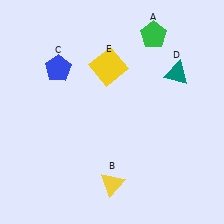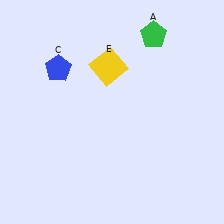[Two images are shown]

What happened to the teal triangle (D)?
The teal triangle (D) was removed in Image 2. It was in the top-right area of Image 1.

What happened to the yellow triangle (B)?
The yellow triangle (B) was removed in Image 2. It was in the bottom-right area of Image 1.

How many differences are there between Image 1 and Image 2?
There are 2 differences between the two images.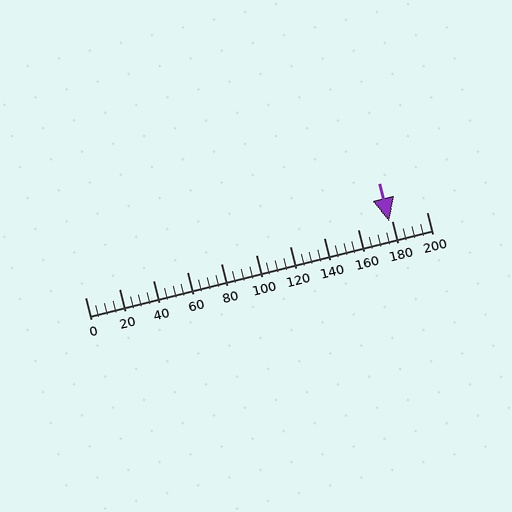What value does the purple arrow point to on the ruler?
The purple arrow points to approximately 178.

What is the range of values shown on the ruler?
The ruler shows values from 0 to 200.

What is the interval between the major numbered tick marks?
The major tick marks are spaced 20 units apart.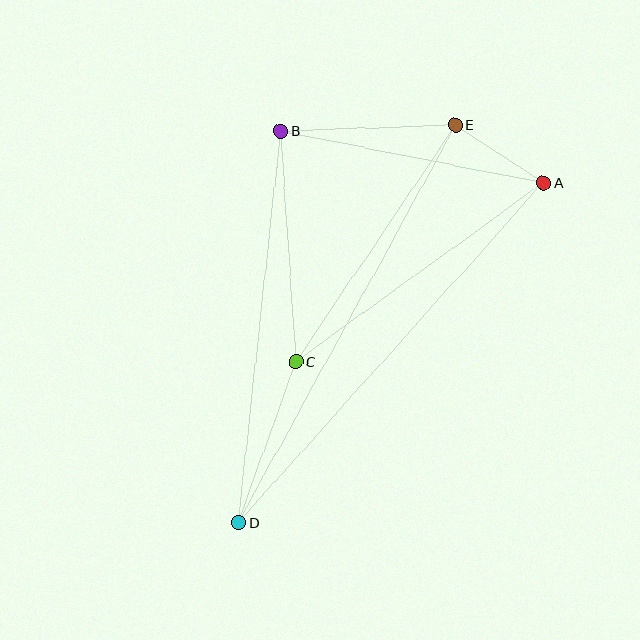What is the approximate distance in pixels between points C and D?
The distance between C and D is approximately 172 pixels.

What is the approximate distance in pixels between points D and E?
The distance between D and E is approximately 454 pixels.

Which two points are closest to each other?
Points A and E are closest to each other.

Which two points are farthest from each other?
Points A and D are farthest from each other.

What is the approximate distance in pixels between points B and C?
The distance between B and C is approximately 231 pixels.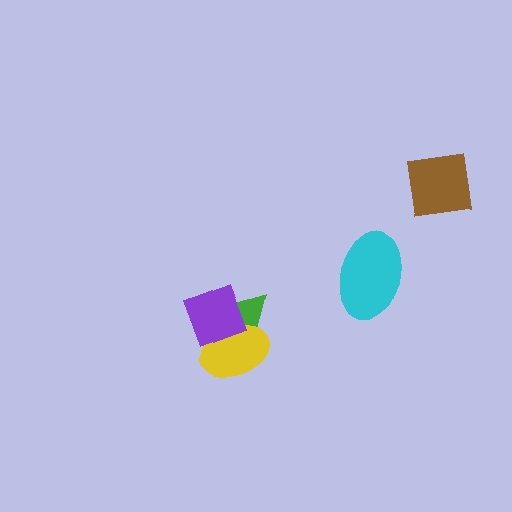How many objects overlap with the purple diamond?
2 objects overlap with the purple diamond.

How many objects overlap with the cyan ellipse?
0 objects overlap with the cyan ellipse.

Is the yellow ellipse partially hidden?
Yes, it is partially covered by another shape.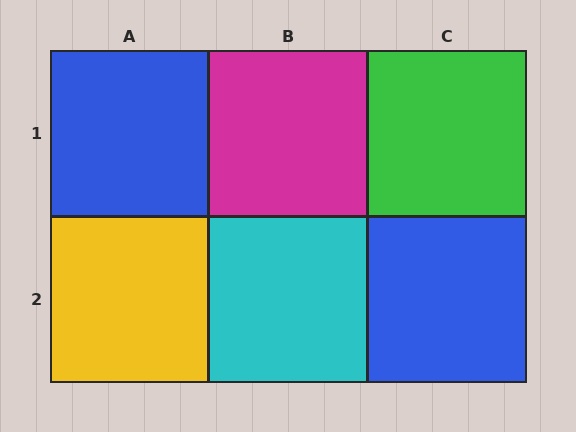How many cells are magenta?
1 cell is magenta.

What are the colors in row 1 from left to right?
Blue, magenta, green.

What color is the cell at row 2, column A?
Yellow.